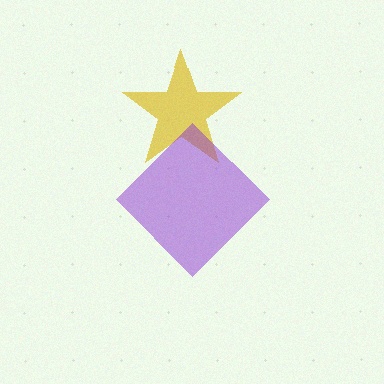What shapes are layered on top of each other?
The layered shapes are: a yellow star, a purple diamond.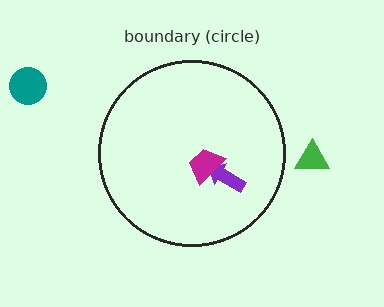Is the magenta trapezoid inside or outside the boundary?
Inside.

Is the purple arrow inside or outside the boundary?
Inside.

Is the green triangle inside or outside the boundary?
Outside.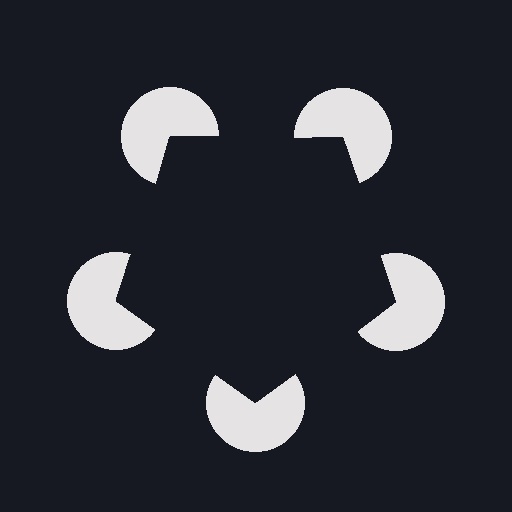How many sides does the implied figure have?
5 sides.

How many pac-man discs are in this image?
There are 5 — one at each vertex of the illusory pentagon.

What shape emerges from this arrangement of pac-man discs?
An illusory pentagon — its edges are inferred from the aligned wedge cuts in the pac-man discs, not physically drawn.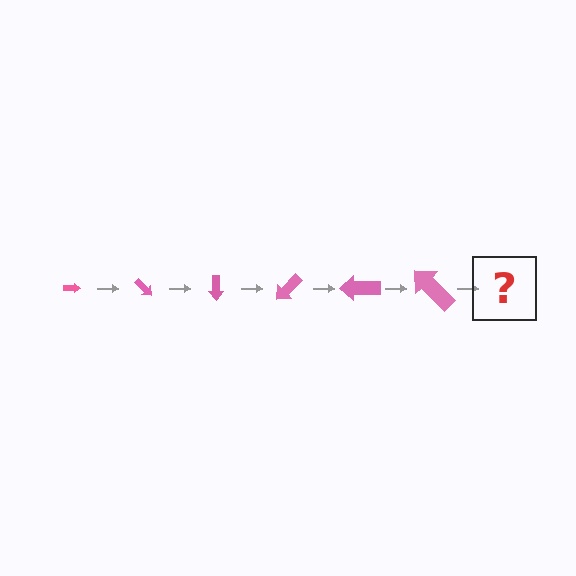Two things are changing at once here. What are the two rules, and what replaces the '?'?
The two rules are that the arrow grows larger each step and it rotates 45 degrees each step. The '?' should be an arrow, larger than the previous one and rotated 270 degrees from the start.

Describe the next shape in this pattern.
It should be an arrow, larger than the previous one and rotated 270 degrees from the start.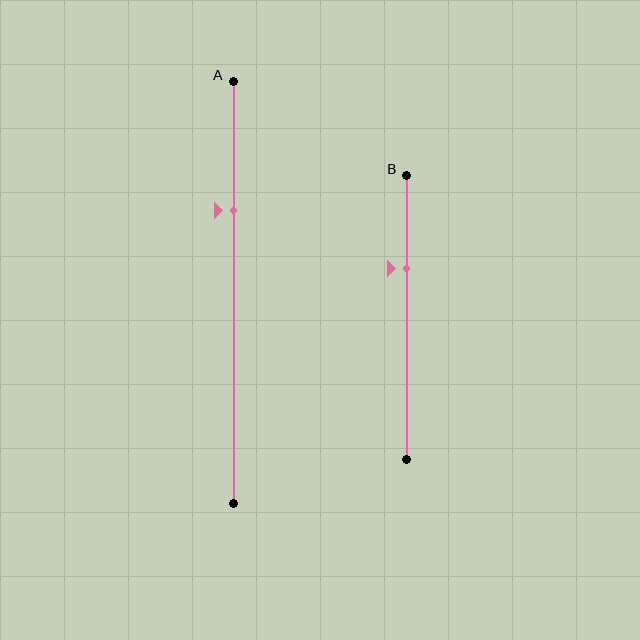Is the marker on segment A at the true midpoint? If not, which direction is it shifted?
No, the marker on segment A is shifted upward by about 19% of the segment length.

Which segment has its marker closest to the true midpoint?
Segment B has its marker closest to the true midpoint.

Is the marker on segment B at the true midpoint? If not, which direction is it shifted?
No, the marker on segment B is shifted upward by about 17% of the segment length.